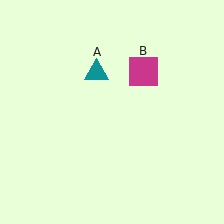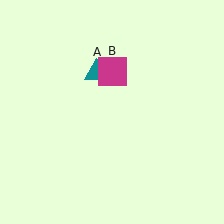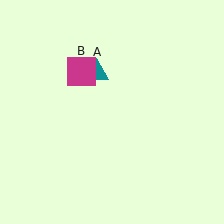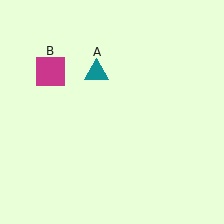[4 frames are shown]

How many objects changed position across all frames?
1 object changed position: magenta square (object B).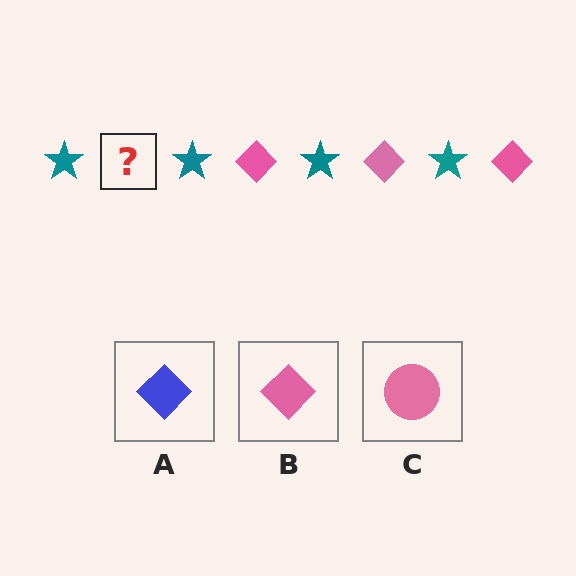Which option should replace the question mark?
Option B.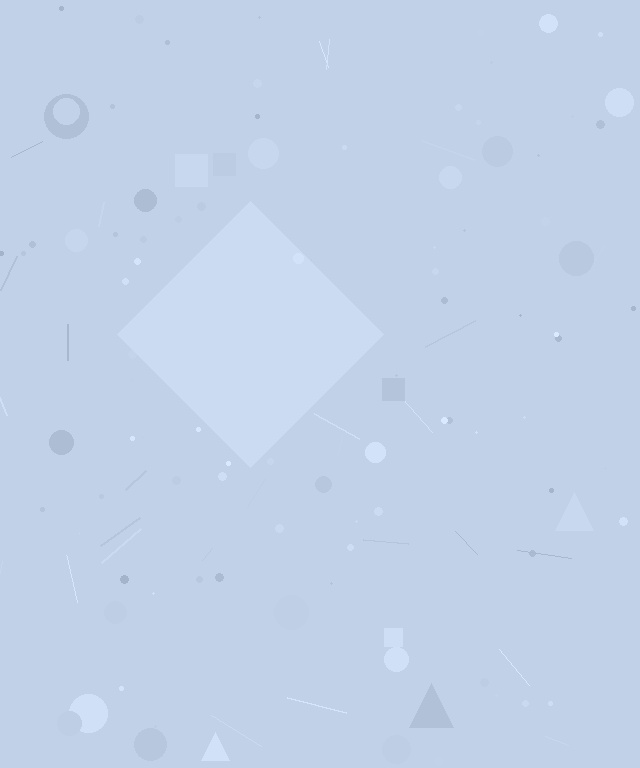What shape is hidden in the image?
A diamond is hidden in the image.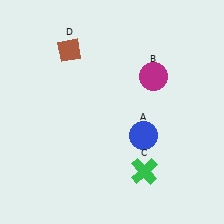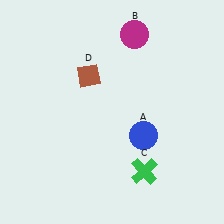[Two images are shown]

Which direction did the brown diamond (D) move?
The brown diamond (D) moved down.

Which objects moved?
The objects that moved are: the magenta circle (B), the brown diamond (D).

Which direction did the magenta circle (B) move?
The magenta circle (B) moved up.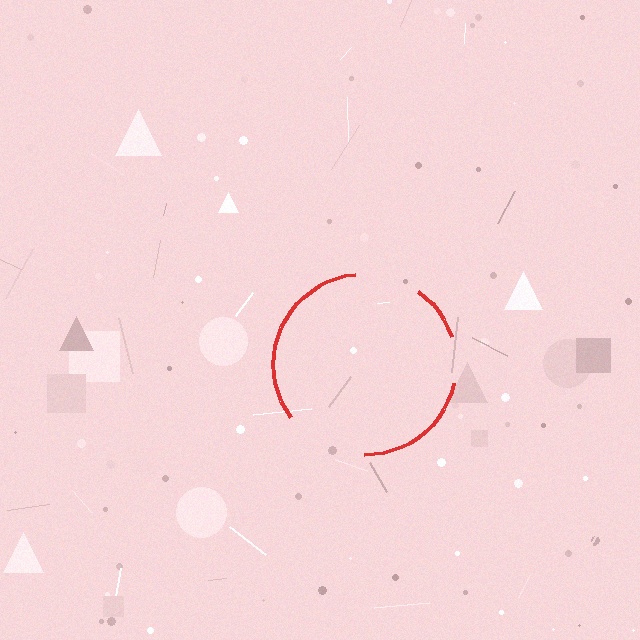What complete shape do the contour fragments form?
The contour fragments form a circle.